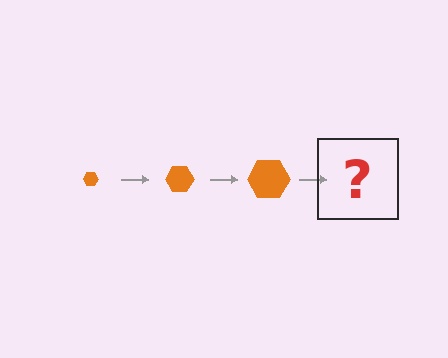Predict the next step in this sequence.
The next step is an orange hexagon, larger than the previous one.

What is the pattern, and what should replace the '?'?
The pattern is that the hexagon gets progressively larger each step. The '?' should be an orange hexagon, larger than the previous one.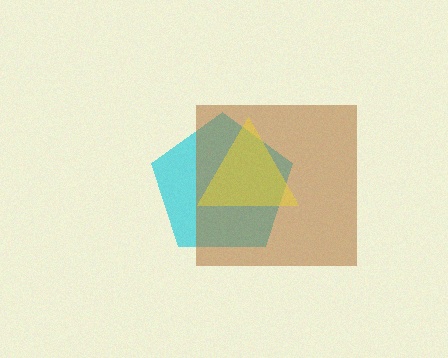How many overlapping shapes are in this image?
There are 3 overlapping shapes in the image.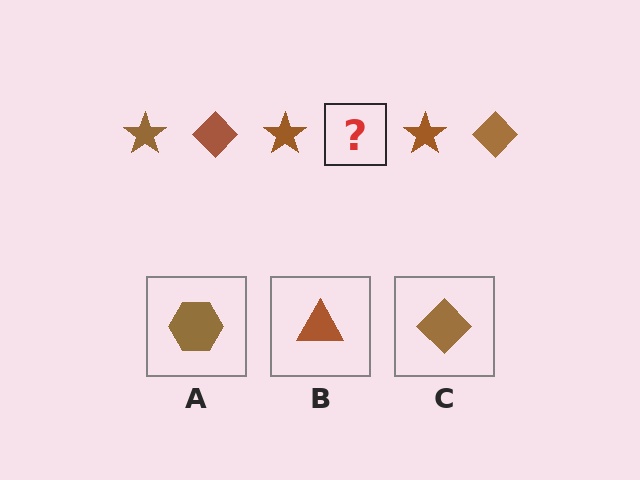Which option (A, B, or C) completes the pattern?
C.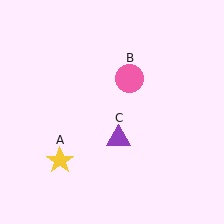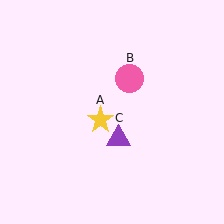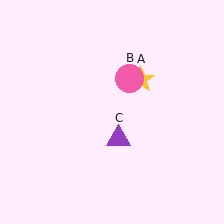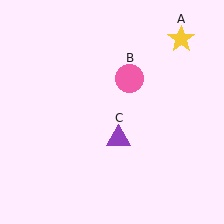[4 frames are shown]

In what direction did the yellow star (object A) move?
The yellow star (object A) moved up and to the right.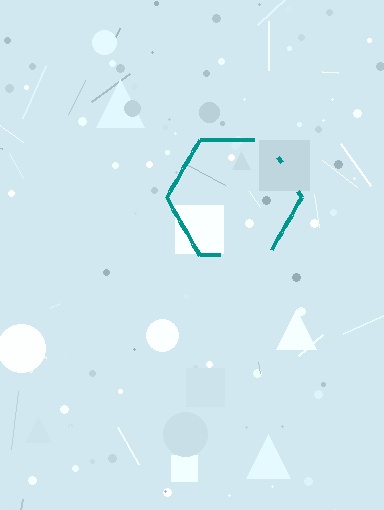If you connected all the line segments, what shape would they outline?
They would outline a hexagon.